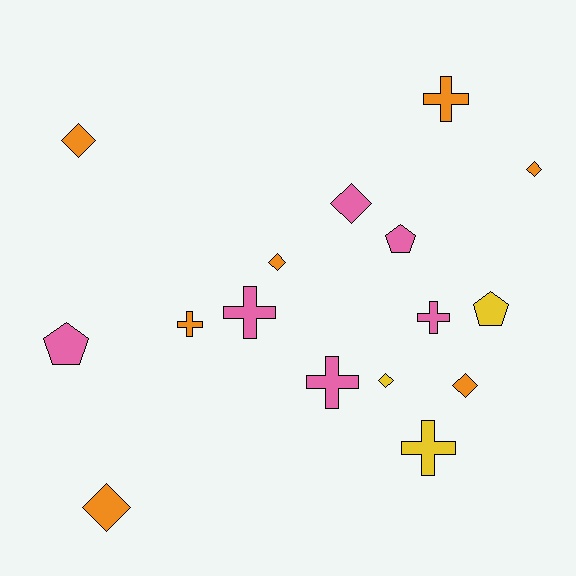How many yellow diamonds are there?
There is 1 yellow diamond.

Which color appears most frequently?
Orange, with 7 objects.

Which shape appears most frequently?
Diamond, with 7 objects.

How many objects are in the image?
There are 16 objects.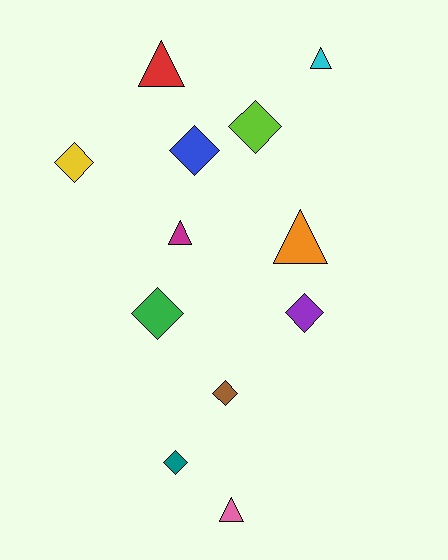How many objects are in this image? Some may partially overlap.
There are 12 objects.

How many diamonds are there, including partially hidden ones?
There are 7 diamonds.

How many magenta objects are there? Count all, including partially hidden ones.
There is 1 magenta object.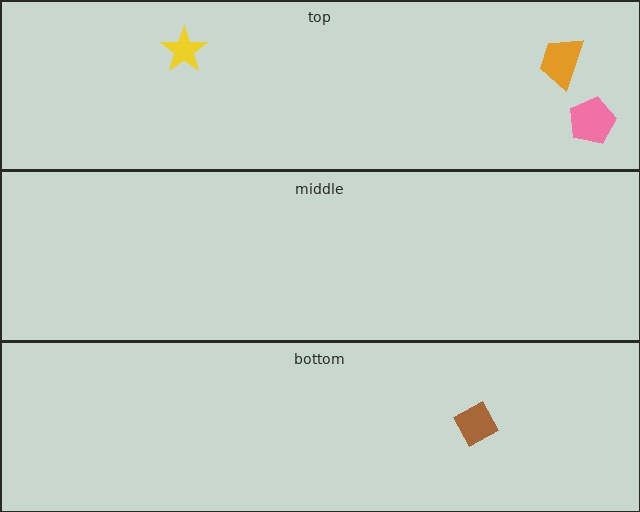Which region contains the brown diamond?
The bottom region.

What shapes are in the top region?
The pink pentagon, the orange trapezoid, the yellow star.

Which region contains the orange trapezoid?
The top region.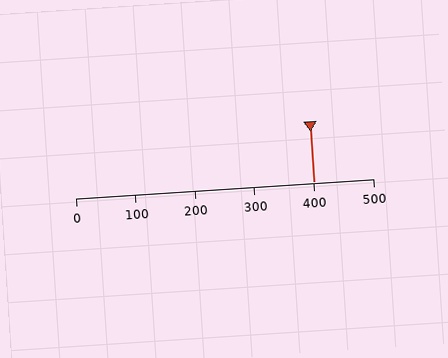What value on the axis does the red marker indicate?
The marker indicates approximately 400.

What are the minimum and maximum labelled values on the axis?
The axis runs from 0 to 500.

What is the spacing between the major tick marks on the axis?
The major ticks are spaced 100 apart.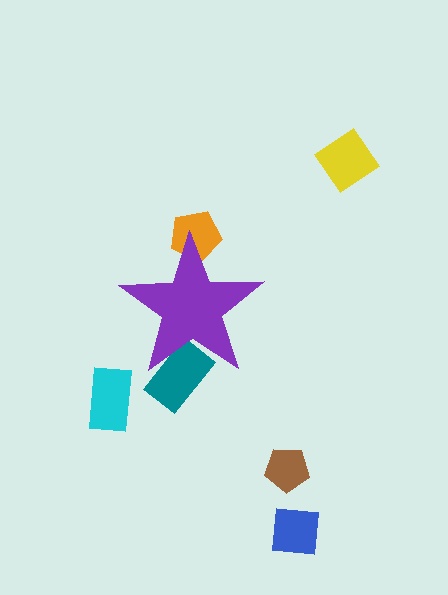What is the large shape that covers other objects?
A purple star.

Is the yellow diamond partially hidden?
No, the yellow diamond is fully visible.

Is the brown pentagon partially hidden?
No, the brown pentagon is fully visible.